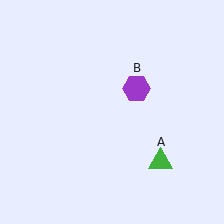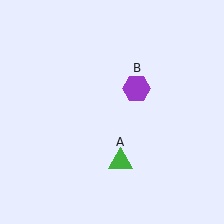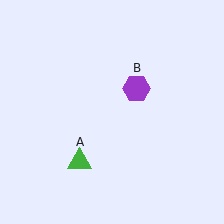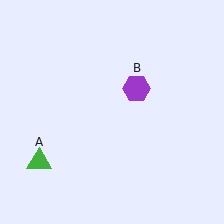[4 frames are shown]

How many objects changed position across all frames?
1 object changed position: green triangle (object A).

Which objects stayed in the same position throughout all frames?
Purple hexagon (object B) remained stationary.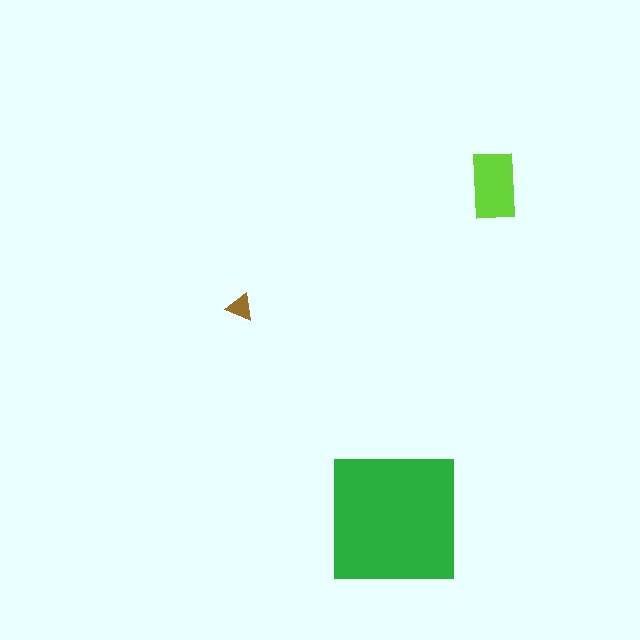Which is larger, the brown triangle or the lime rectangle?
The lime rectangle.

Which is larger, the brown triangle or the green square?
The green square.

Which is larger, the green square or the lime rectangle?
The green square.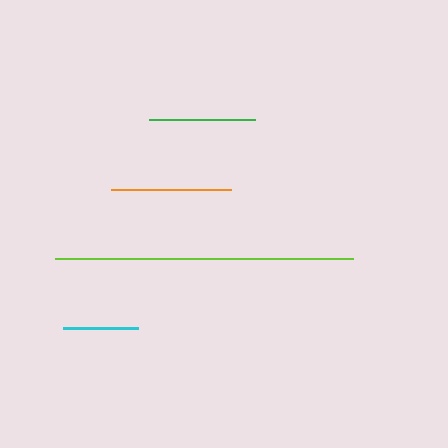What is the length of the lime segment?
The lime segment is approximately 297 pixels long.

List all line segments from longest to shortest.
From longest to shortest: lime, orange, green, cyan.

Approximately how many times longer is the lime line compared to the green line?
The lime line is approximately 2.8 times the length of the green line.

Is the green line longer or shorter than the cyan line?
The green line is longer than the cyan line.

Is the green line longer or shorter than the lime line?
The lime line is longer than the green line.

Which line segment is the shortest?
The cyan line is the shortest at approximately 75 pixels.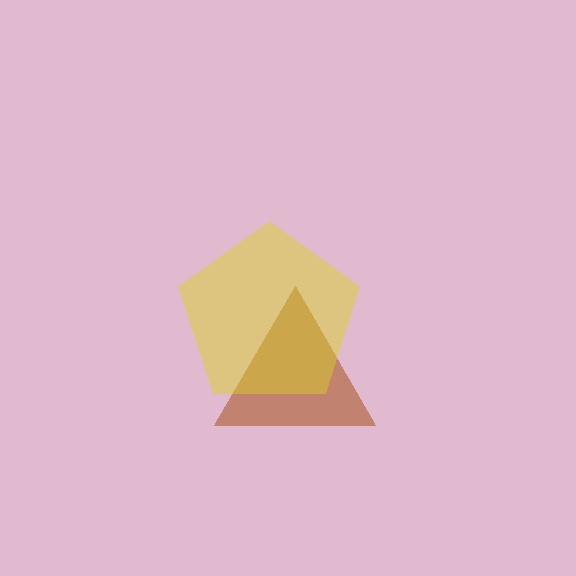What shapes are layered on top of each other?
The layered shapes are: a brown triangle, a yellow pentagon.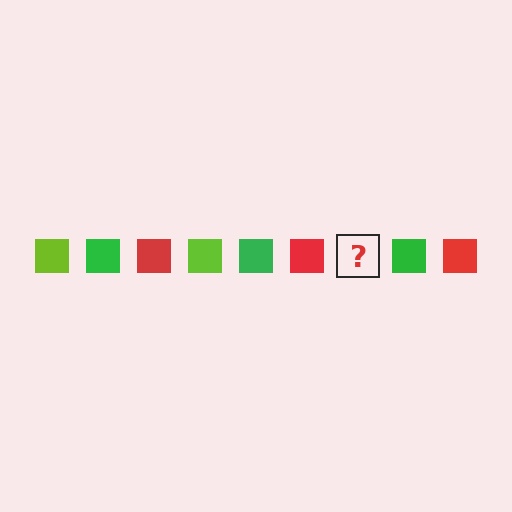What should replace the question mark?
The question mark should be replaced with a lime square.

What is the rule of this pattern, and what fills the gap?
The rule is that the pattern cycles through lime, green, red squares. The gap should be filled with a lime square.